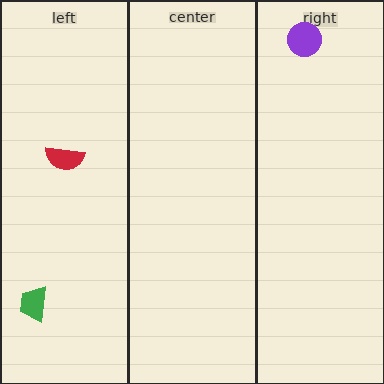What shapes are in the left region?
The green trapezoid, the red semicircle.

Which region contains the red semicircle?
The left region.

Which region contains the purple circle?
The right region.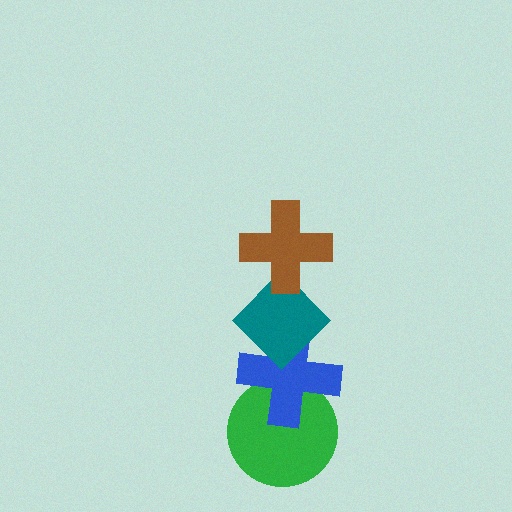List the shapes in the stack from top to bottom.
From top to bottom: the brown cross, the teal diamond, the blue cross, the green circle.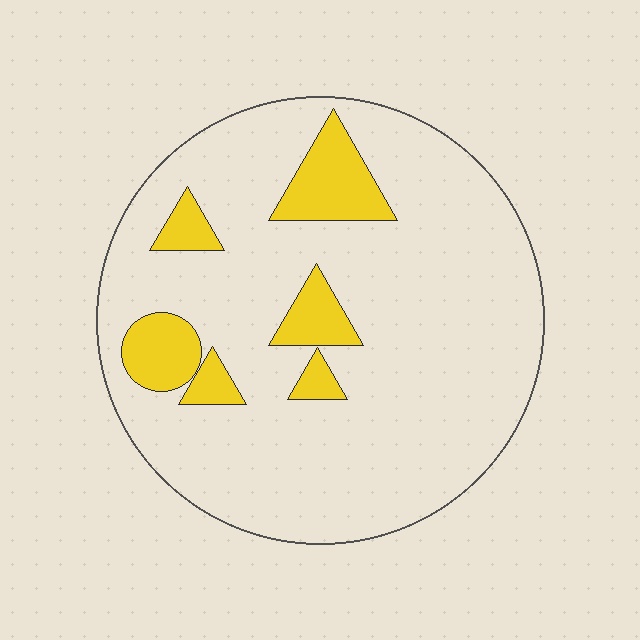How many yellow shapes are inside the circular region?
6.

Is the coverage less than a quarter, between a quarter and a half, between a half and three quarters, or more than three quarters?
Less than a quarter.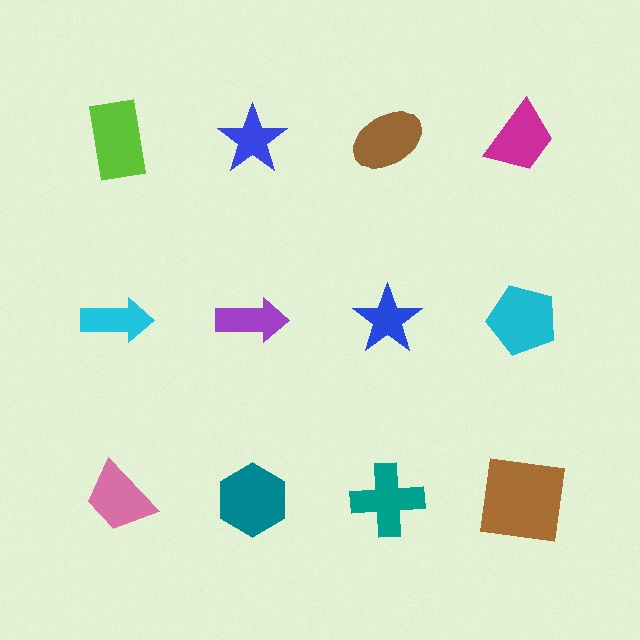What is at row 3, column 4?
A brown square.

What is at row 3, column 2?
A teal hexagon.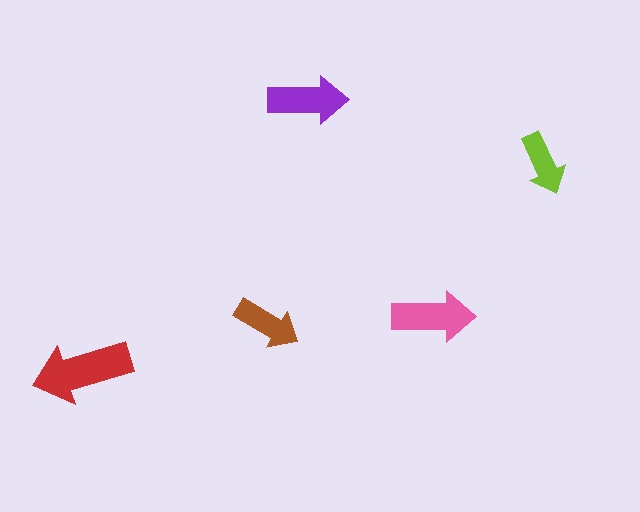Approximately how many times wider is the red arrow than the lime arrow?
About 1.5 times wider.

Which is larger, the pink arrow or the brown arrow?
The pink one.